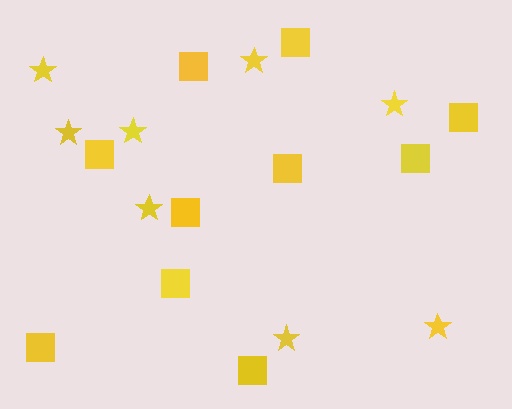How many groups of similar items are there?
There are 2 groups: one group of stars (8) and one group of squares (10).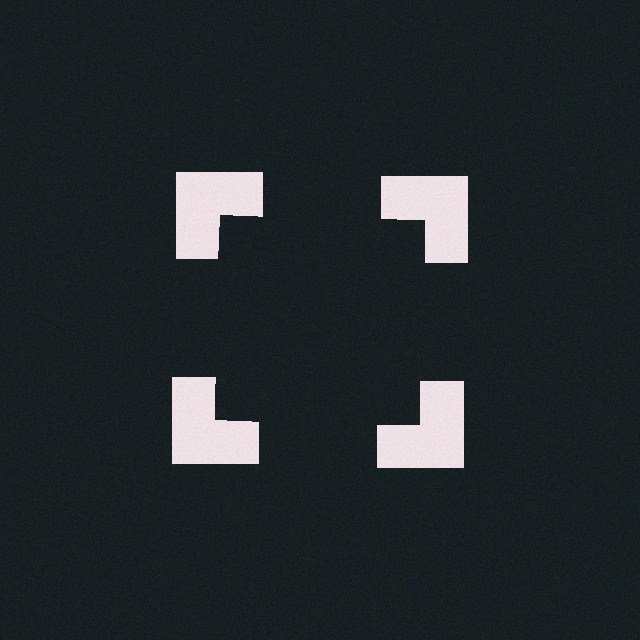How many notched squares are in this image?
There are 4 — one at each vertex of the illusory square.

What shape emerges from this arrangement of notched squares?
An illusory square — its edges are inferred from the aligned wedge cuts in the notched squares, not physically drawn.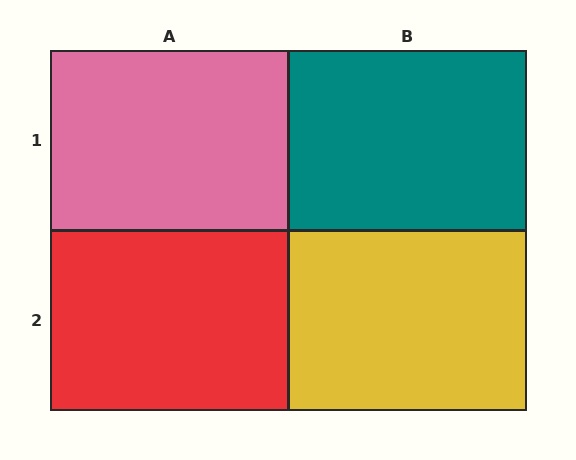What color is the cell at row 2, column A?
Red.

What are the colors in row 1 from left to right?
Pink, teal.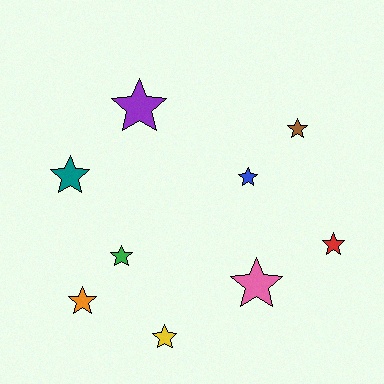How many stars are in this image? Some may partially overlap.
There are 9 stars.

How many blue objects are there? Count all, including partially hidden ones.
There is 1 blue object.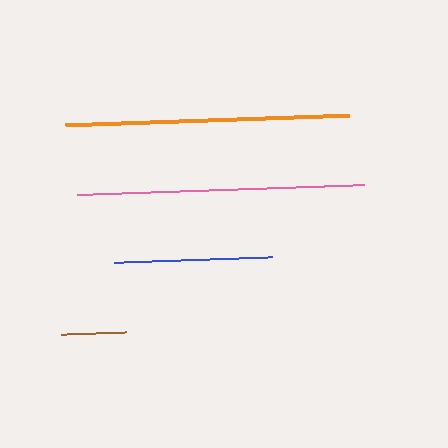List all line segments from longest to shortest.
From longest to shortest: pink, orange, blue, brown.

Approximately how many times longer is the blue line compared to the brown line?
The blue line is approximately 2.4 times the length of the brown line.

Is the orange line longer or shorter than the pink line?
The pink line is longer than the orange line.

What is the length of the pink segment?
The pink segment is approximately 286 pixels long.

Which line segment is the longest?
The pink line is the longest at approximately 286 pixels.